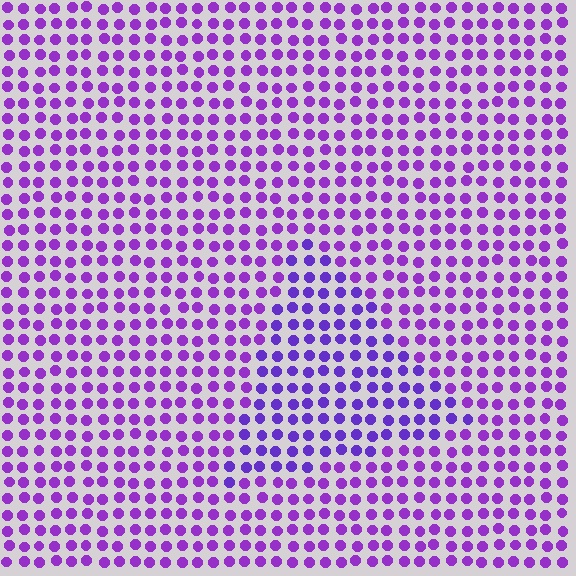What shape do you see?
I see a triangle.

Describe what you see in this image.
The image is filled with small purple elements in a uniform arrangement. A triangle-shaped region is visible where the elements are tinted to a slightly different hue, forming a subtle color boundary.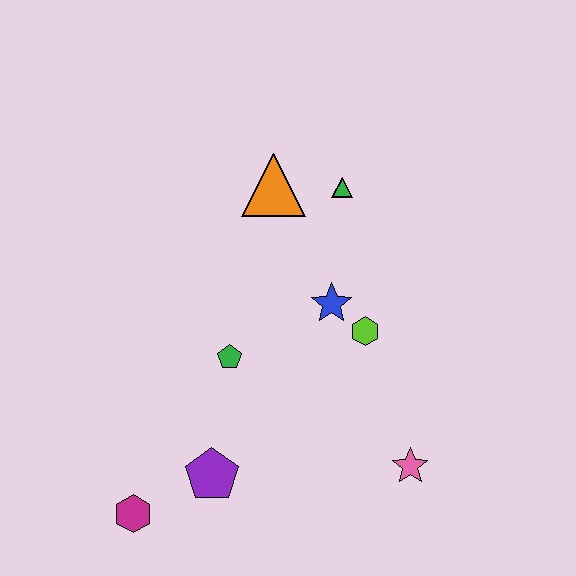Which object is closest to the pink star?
The lime hexagon is closest to the pink star.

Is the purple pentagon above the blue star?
No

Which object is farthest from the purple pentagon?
The green triangle is farthest from the purple pentagon.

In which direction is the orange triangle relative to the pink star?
The orange triangle is above the pink star.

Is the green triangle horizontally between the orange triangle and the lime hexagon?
Yes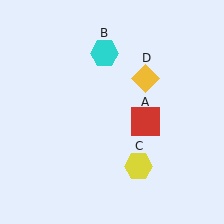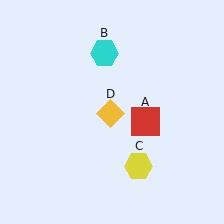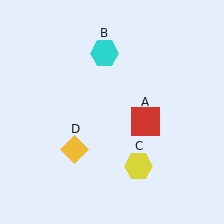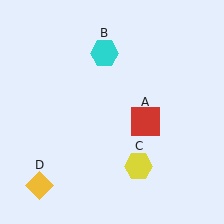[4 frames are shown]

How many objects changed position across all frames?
1 object changed position: yellow diamond (object D).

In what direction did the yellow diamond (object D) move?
The yellow diamond (object D) moved down and to the left.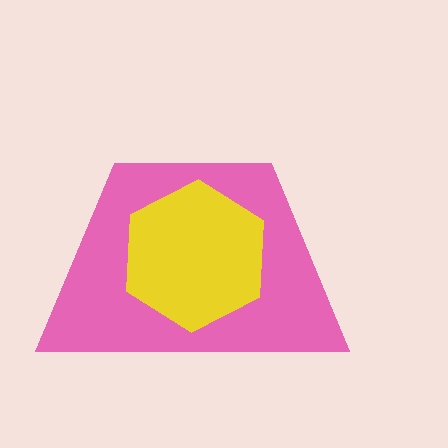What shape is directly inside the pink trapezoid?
The yellow hexagon.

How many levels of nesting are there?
2.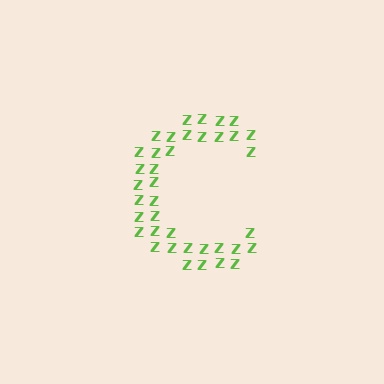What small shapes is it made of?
It is made of small letter Z's.